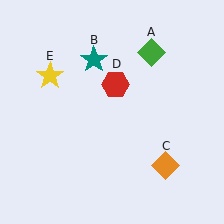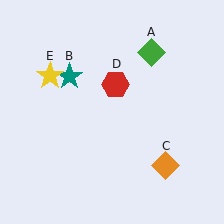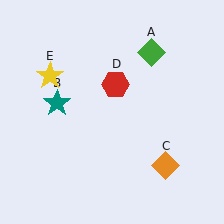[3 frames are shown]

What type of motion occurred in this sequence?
The teal star (object B) rotated counterclockwise around the center of the scene.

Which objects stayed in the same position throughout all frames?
Green diamond (object A) and orange diamond (object C) and red hexagon (object D) and yellow star (object E) remained stationary.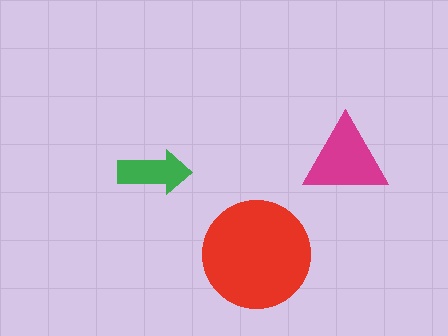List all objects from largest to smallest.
The red circle, the magenta triangle, the green arrow.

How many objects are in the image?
There are 3 objects in the image.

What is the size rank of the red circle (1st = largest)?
1st.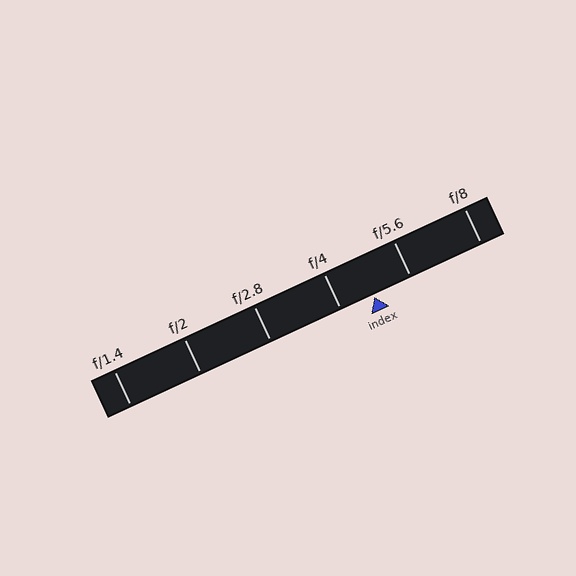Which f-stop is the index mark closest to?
The index mark is closest to f/4.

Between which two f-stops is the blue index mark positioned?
The index mark is between f/4 and f/5.6.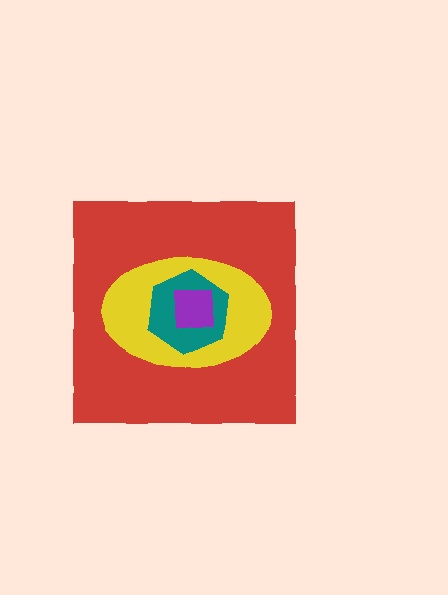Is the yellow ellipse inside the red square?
Yes.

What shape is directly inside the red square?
The yellow ellipse.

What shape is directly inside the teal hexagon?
The purple square.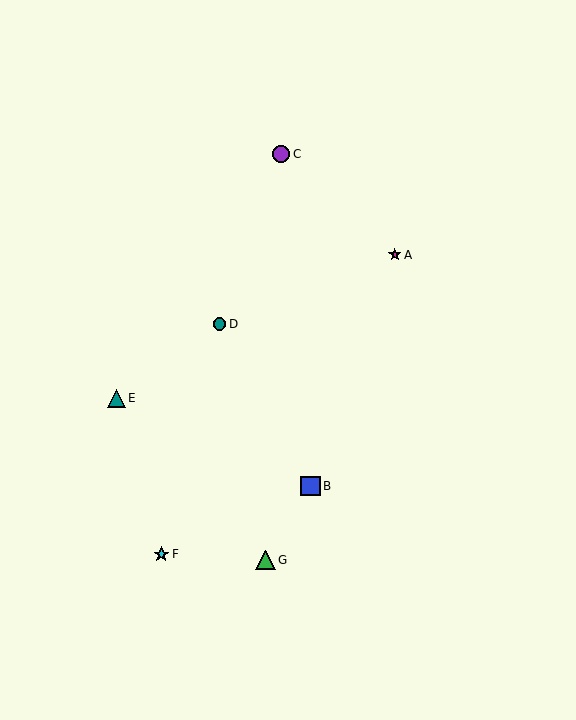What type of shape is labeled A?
Shape A is a magenta star.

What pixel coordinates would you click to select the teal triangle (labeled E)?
Click at (116, 399) to select the teal triangle E.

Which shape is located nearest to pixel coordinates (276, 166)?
The purple circle (labeled C) at (281, 154) is nearest to that location.